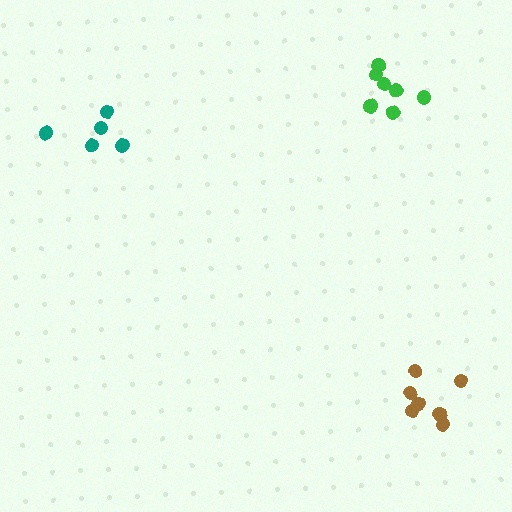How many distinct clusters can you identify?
There are 3 distinct clusters.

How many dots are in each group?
Group 1: 6 dots, Group 2: 7 dots, Group 3: 7 dots (20 total).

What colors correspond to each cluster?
The clusters are colored: teal, green, brown.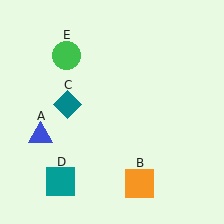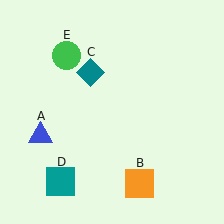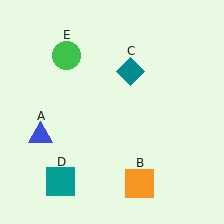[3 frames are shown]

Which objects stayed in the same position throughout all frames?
Blue triangle (object A) and orange square (object B) and teal square (object D) and green circle (object E) remained stationary.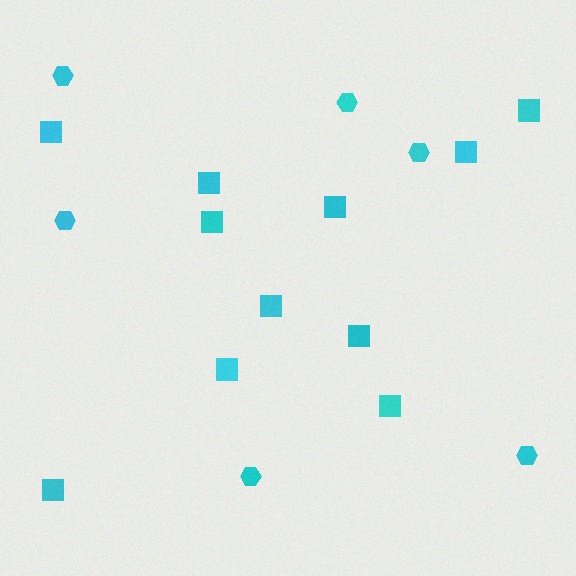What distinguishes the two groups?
There are 2 groups: one group of squares (11) and one group of hexagons (6).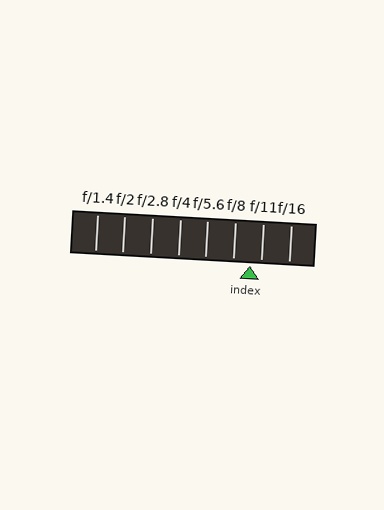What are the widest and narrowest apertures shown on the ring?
The widest aperture shown is f/1.4 and the narrowest is f/16.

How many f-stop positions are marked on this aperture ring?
There are 8 f-stop positions marked.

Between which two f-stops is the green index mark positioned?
The index mark is between f/8 and f/11.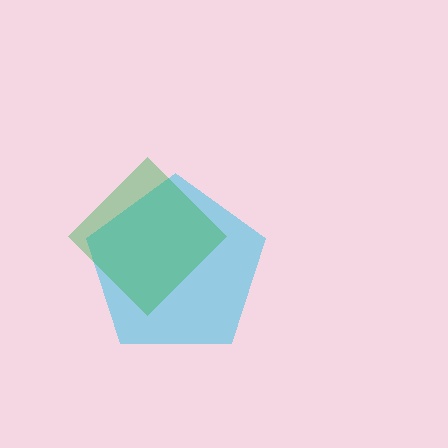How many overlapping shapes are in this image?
There are 2 overlapping shapes in the image.